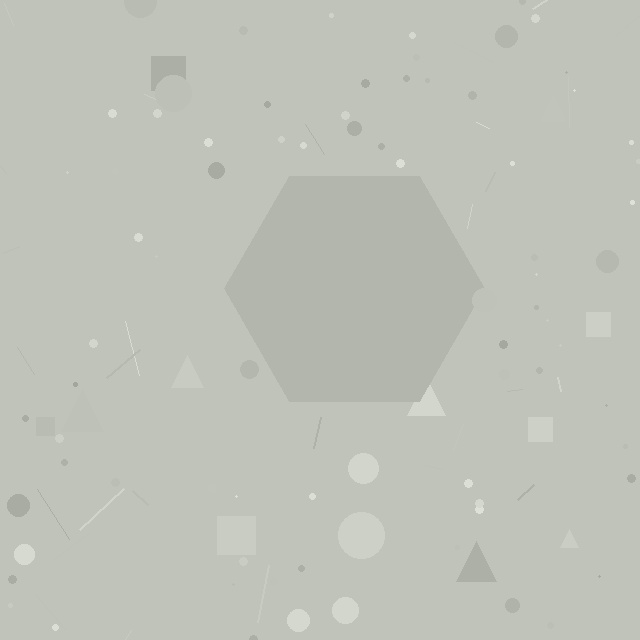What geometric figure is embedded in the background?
A hexagon is embedded in the background.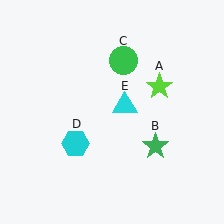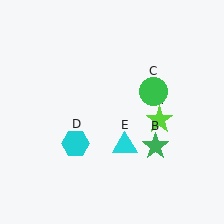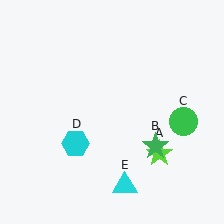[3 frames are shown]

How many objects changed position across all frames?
3 objects changed position: lime star (object A), green circle (object C), cyan triangle (object E).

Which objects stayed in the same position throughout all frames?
Green star (object B) and cyan hexagon (object D) remained stationary.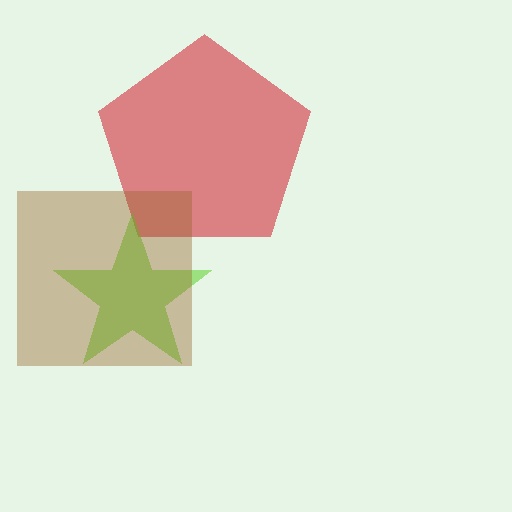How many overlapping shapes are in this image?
There are 3 overlapping shapes in the image.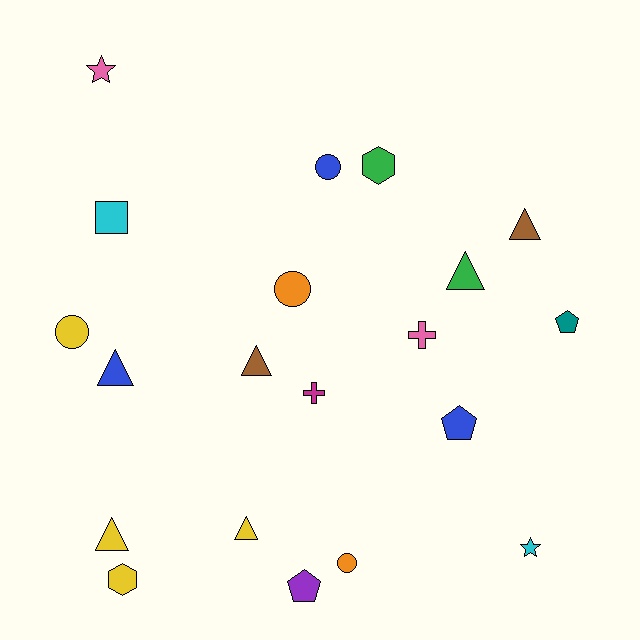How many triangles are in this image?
There are 6 triangles.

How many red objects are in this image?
There are no red objects.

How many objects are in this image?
There are 20 objects.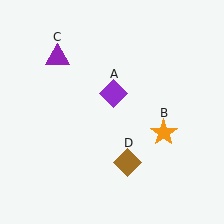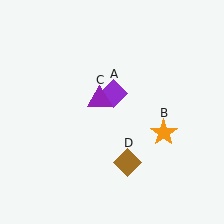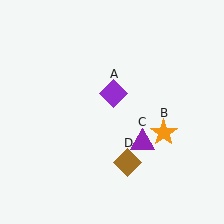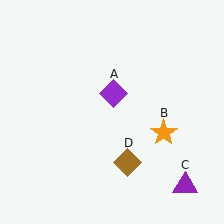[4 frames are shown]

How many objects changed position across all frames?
1 object changed position: purple triangle (object C).